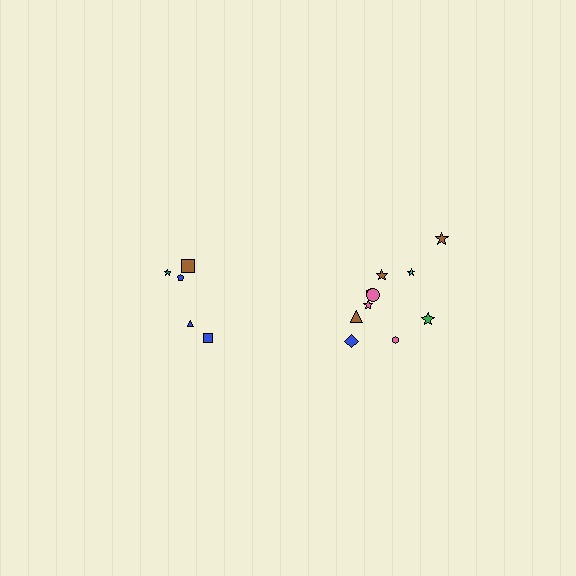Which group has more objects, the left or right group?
The right group.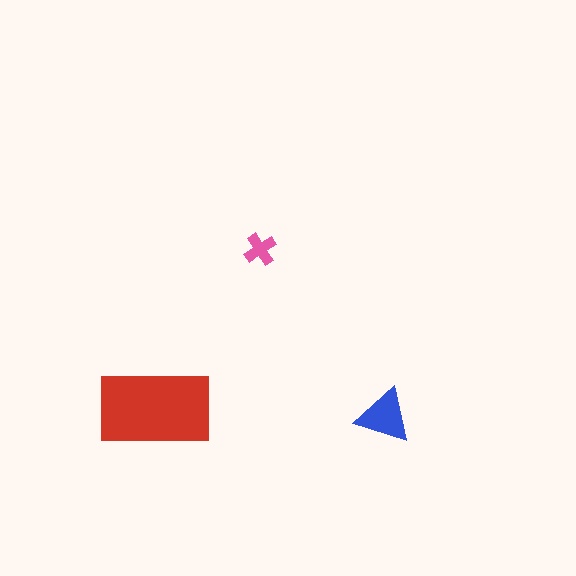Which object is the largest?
The red rectangle.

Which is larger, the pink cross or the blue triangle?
The blue triangle.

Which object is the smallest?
The pink cross.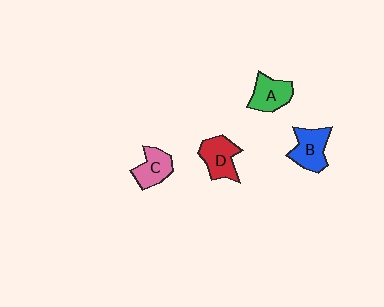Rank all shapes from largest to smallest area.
From largest to smallest: B (blue), D (red), A (green), C (pink).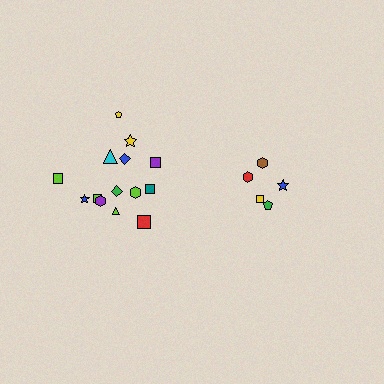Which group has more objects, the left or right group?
The left group.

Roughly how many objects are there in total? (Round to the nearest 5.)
Roughly 20 objects in total.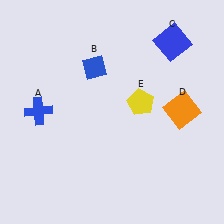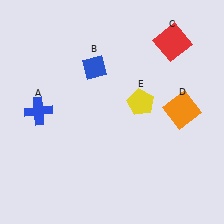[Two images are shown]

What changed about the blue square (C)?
In Image 1, C is blue. In Image 2, it changed to red.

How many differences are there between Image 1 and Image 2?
There is 1 difference between the two images.